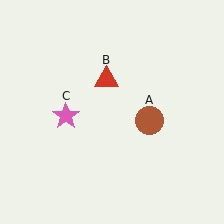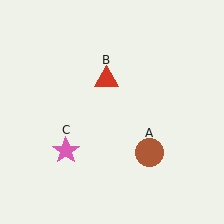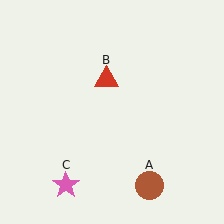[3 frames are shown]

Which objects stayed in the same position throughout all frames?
Red triangle (object B) remained stationary.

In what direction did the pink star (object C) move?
The pink star (object C) moved down.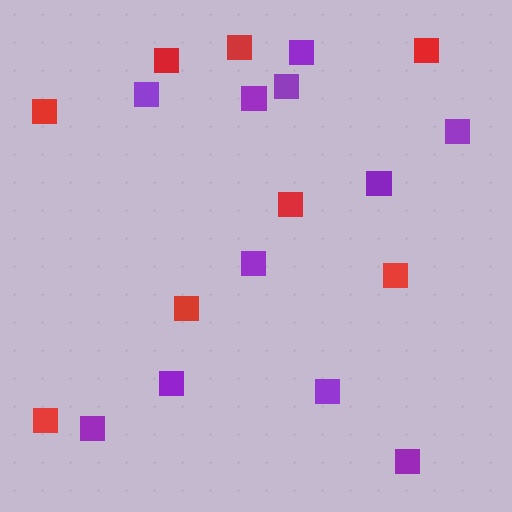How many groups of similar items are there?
There are 2 groups: one group of red squares (8) and one group of purple squares (11).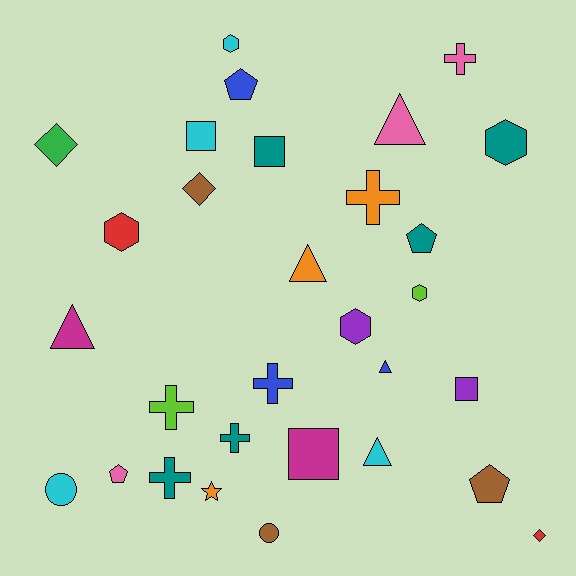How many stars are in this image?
There is 1 star.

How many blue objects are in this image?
There are 3 blue objects.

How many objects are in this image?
There are 30 objects.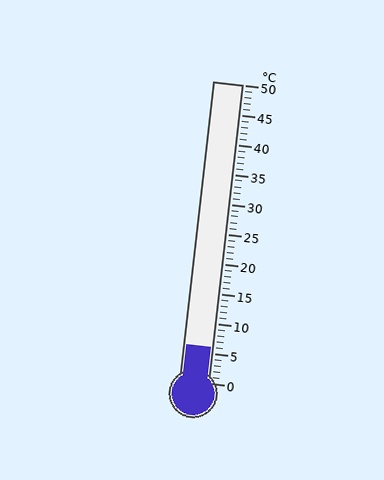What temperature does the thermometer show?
The thermometer shows approximately 6°C.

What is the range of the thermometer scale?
The thermometer scale ranges from 0°C to 50°C.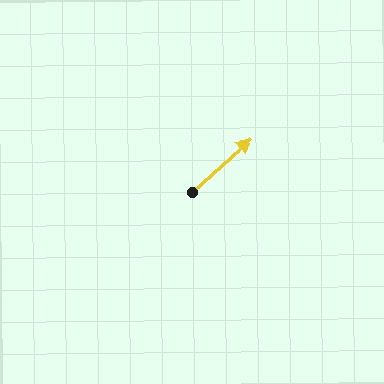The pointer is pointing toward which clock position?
Roughly 2 o'clock.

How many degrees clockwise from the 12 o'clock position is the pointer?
Approximately 48 degrees.